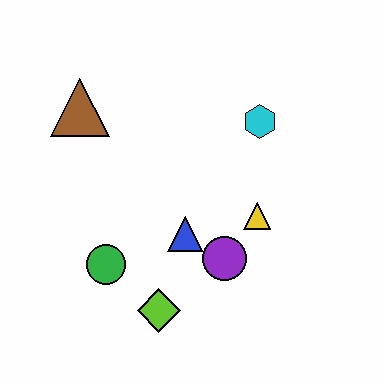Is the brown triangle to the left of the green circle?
Yes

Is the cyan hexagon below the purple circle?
No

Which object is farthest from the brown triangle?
The lime diamond is farthest from the brown triangle.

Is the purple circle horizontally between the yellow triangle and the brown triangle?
Yes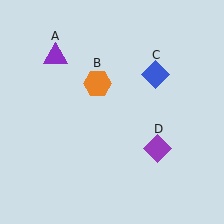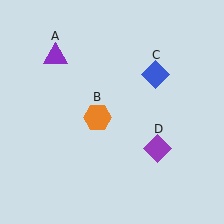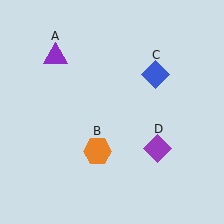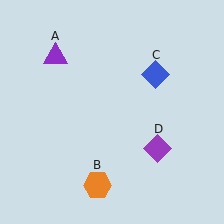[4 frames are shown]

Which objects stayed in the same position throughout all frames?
Purple triangle (object A) and blue diamond (object C) and purple diamond (object D) remained stationary.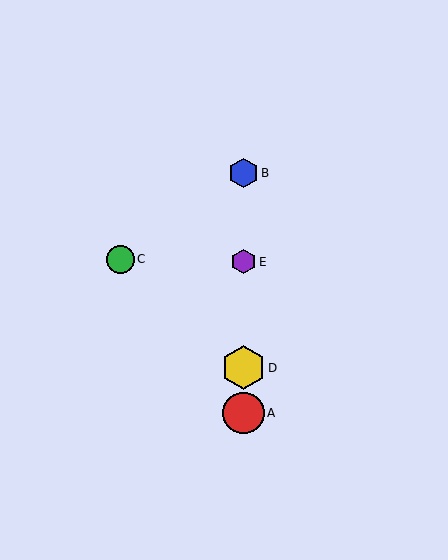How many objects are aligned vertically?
4 objects (A, B, D, E) are aligned vertically.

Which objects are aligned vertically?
Objects A, B, D, E are aligned vertically.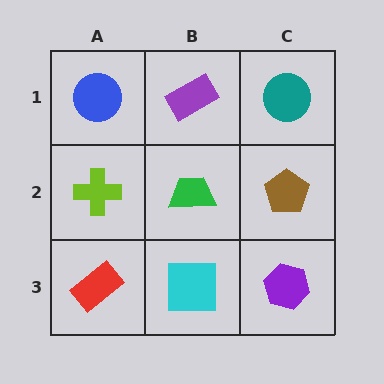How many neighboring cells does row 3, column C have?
2.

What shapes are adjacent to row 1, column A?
A lime cross (row 2, column A), a purple rectangle (row 1, column B).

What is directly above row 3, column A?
A lime cross.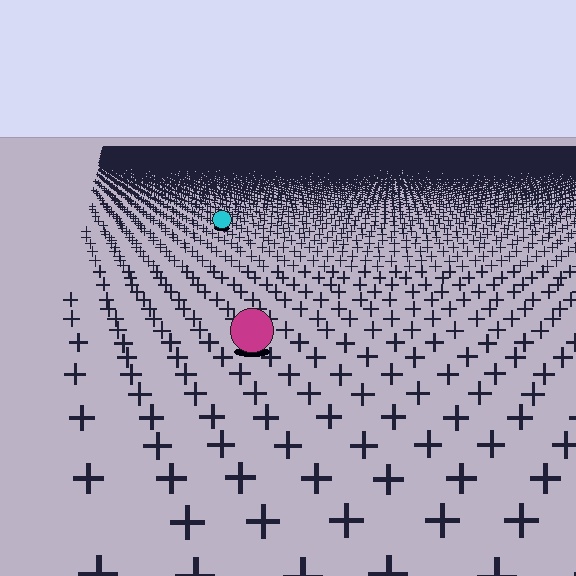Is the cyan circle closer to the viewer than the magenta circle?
No. The magenta circle is closer — you can tell from the texture gradient: the ground texture is coarser near it.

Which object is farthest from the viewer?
The cyan circle is farthest from the viewer. It appears smaller and the ground texture around it is denser.